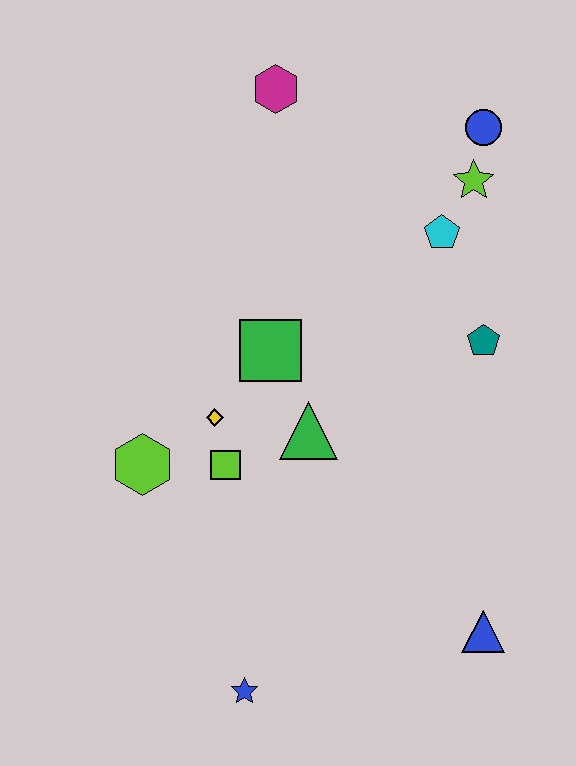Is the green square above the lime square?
Yes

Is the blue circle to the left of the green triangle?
No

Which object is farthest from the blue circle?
The blue star is farthest from the blue circle.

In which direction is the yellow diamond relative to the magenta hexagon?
The yellow diamond is below the magenta hexagon.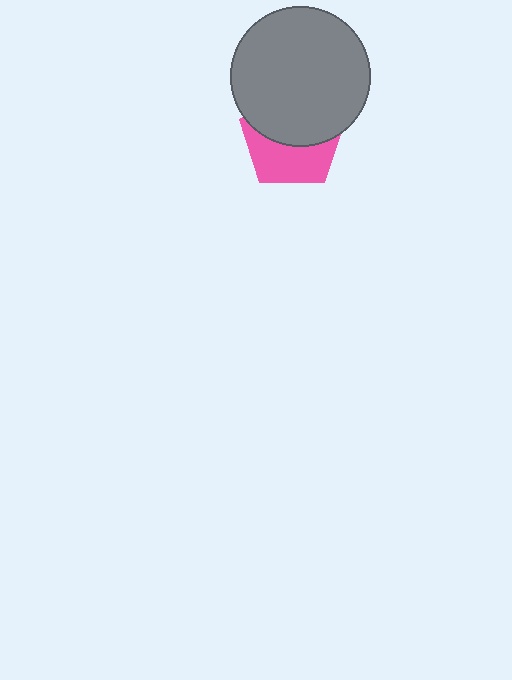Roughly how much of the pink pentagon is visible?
About half of it is visible (roughly 46%).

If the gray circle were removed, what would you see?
You would see the complete pink pentagon.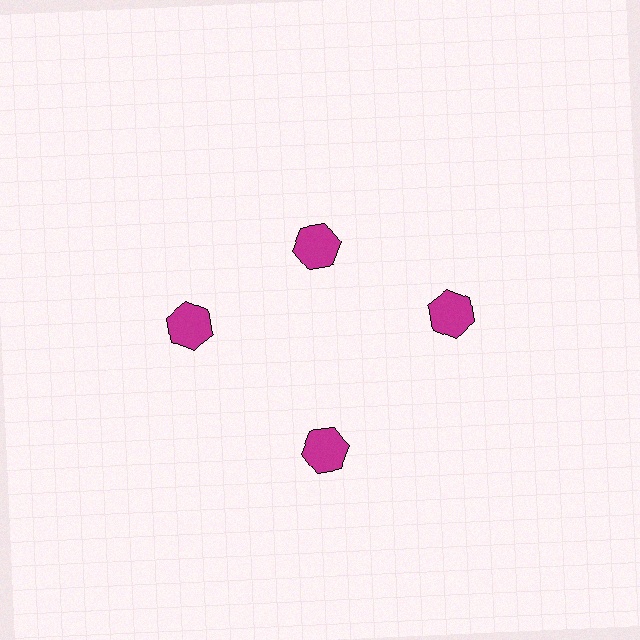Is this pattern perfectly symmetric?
No. The 4 magenta hexagons are arranged in a ring, but one element near the 12 o'clock position is pulled inward toward the center, breaking the 4-fold rotational symmetry.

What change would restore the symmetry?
The symmetry would be restored by moving it outward, back onto the ring so that all 4 hexagons sit at equal angles and equal distance from the center.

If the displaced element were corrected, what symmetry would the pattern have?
It would have 4-fold rotational symmetry — the pattern would map onto itself every 90 degrees.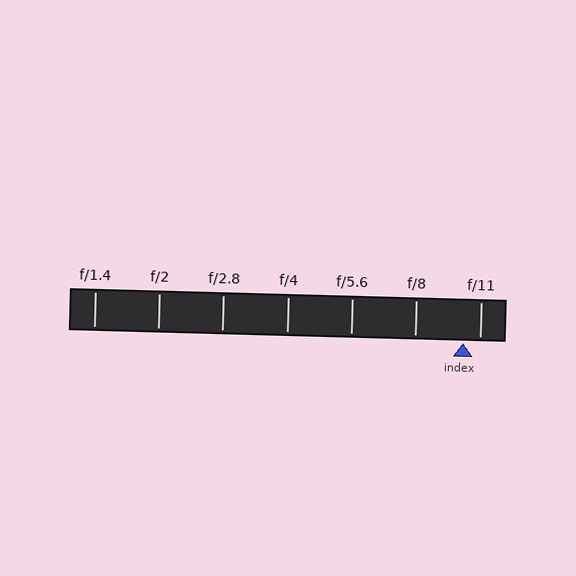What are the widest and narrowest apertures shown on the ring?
The widest aperture shown is f/1.4 and the narrowest is f/11.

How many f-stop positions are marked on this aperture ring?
There are 7 f-stop positions marked.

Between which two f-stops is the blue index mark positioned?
The index mark is between f/8 and f/11.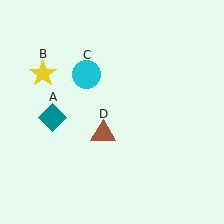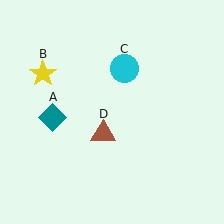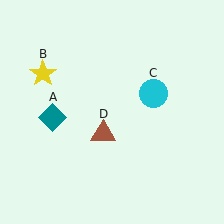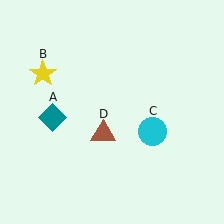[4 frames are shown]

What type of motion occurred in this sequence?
The cyan circle (object C) rotated clockwise around the center of the scene.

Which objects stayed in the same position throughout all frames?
Teal diamond (object A) and yellow star (object B) and brown triangle (object D) remained stationary.